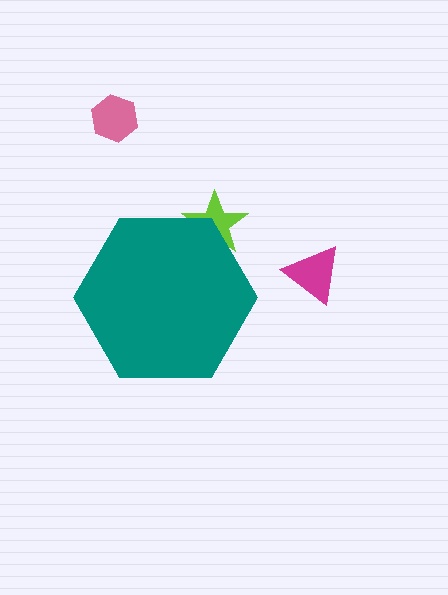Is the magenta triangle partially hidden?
No, the magenta triangle is fully visible.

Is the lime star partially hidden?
Yes, the lime star is partially hidden behind the teal hexagon.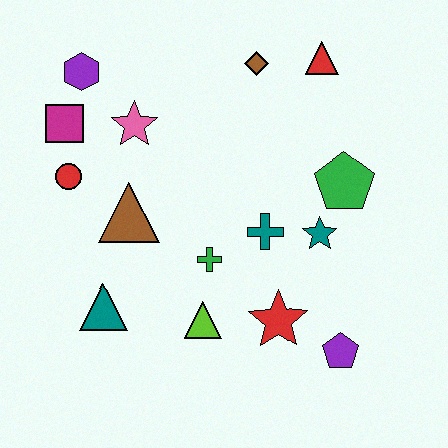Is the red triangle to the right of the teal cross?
Yes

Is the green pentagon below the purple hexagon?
Yes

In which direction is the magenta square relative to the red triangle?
The magenta square is to the left of the red triangle.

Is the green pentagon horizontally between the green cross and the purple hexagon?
No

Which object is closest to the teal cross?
The teal star is closest to the teal cross.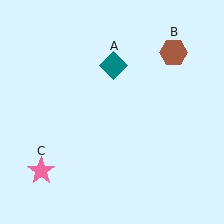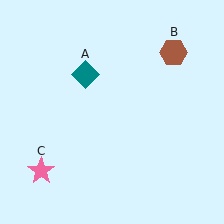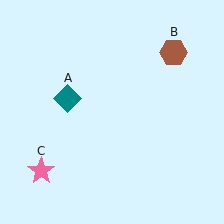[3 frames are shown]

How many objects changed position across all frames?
1 object changed position: teal diamond (object A).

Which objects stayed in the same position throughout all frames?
Brown hexagon (object B) and pink star (object C) remained stationary.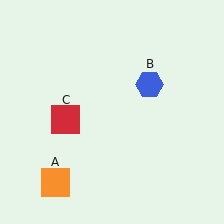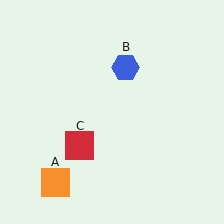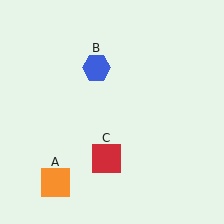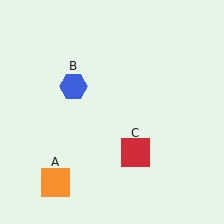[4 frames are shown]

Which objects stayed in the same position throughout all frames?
Orange square (object A) remained stationary.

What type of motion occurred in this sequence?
The blue hexagon (object B), red square (object C) rotated counterclockwise around the center of the scene.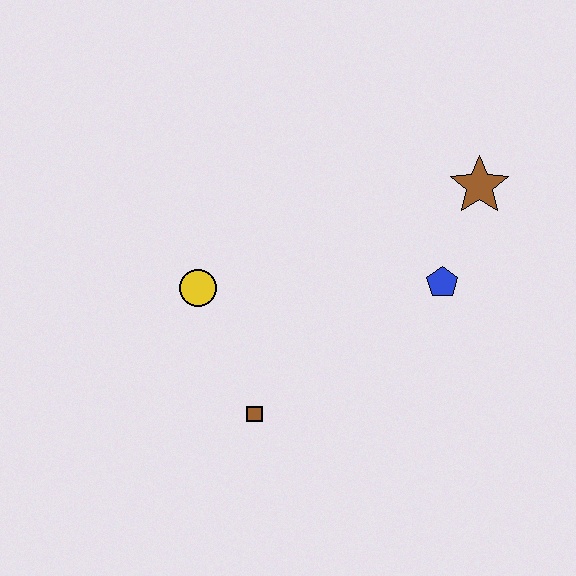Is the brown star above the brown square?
Yes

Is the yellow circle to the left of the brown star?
Yes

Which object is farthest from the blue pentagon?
The yellow circle is farthest from the blue pentagon.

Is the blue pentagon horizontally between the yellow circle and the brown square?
No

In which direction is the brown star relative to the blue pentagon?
The brown star is above the blue pentagon.